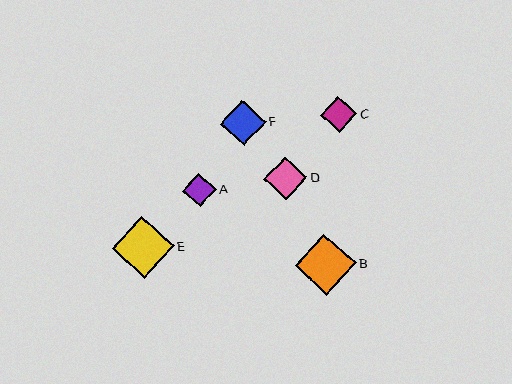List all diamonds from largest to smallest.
From largest to smallest: E, B, F, D, C, A.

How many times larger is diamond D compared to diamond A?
Diamond D is approximately 1.3 times the size of diamond A.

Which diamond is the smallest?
Diamond A is the smallest with a size of approximately 33 pixels.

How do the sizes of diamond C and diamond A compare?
Diamond C and diamond A are approximately the same size.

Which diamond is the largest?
Diamond E is the largest with a size of approximately 62 pixels.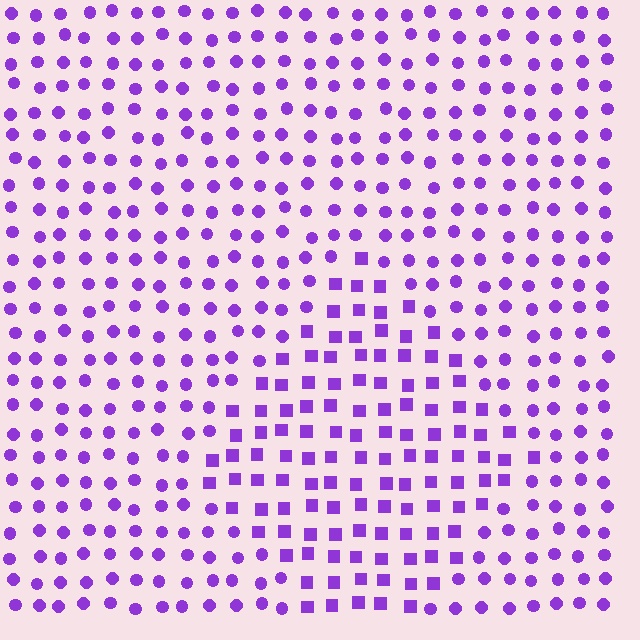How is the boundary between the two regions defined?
The boundary is defined by a change in element shape: squares inside vs. circles outside. All elements share the same color and spacing.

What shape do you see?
I see a diamond.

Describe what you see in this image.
The image is filled with small purple elements arranged in a uniform grid. A diamond-shaped region contains squares, while the surrounding area contains circles. The boundary is defined purely by the change in element shape.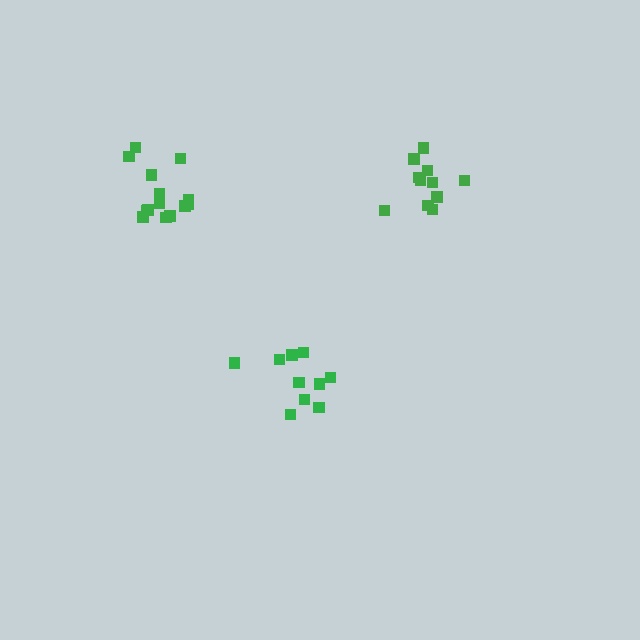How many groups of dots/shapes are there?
There are 3 groups.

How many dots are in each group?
Group 1: 11 dots, Group 2: 14 dots, Group 3: 10 dots (35 total).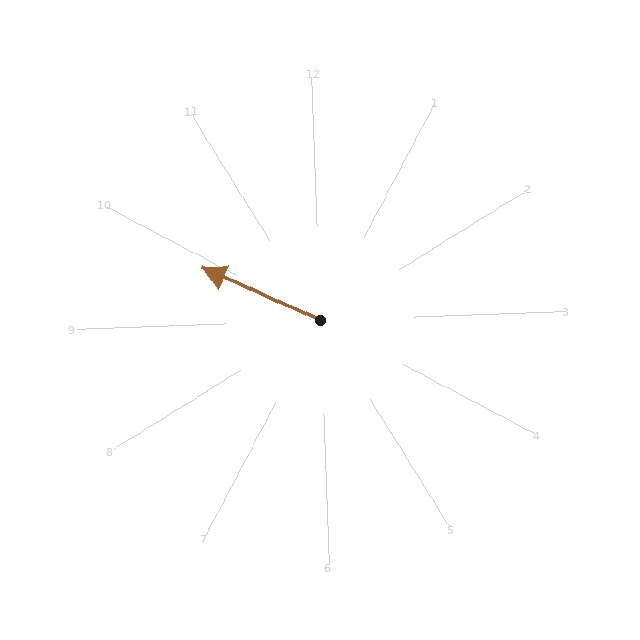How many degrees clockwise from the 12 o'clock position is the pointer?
Approximately 296 degrees.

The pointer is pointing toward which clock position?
Roughly 10 o'clock.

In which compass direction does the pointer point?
Northwest.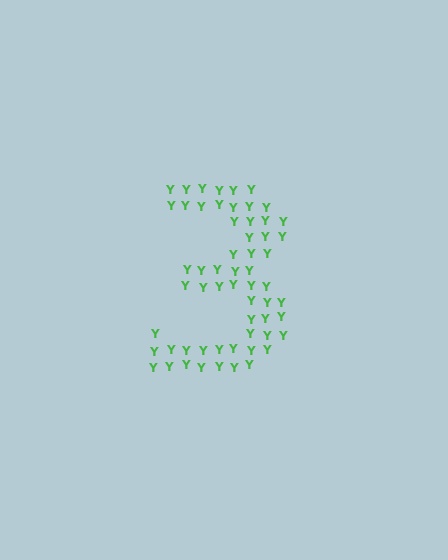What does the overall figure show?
The overall figure shows the digit 3.